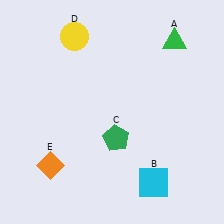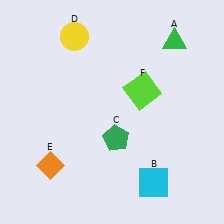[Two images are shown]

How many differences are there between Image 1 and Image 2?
There is 1 difference between the two images.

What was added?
A lime square (F) was added in Image 2.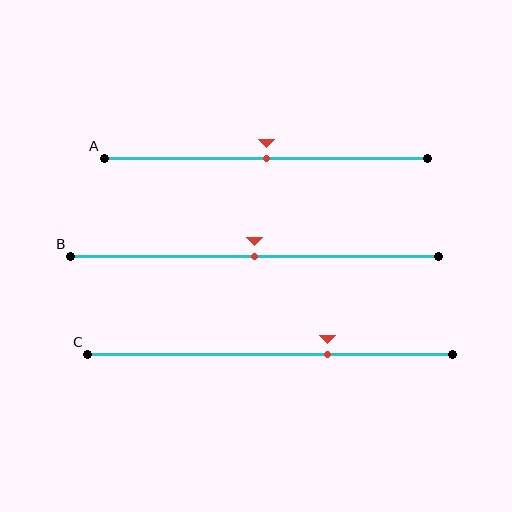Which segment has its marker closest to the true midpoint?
Segment A has its marker closest to the true midpoint.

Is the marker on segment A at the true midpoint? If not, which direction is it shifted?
Yes, the marker on segment A is at the true midpoint.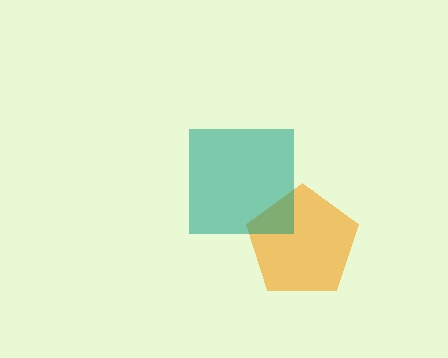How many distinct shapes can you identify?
There are 2 distinct shapes: an orange pentagon, a teal square.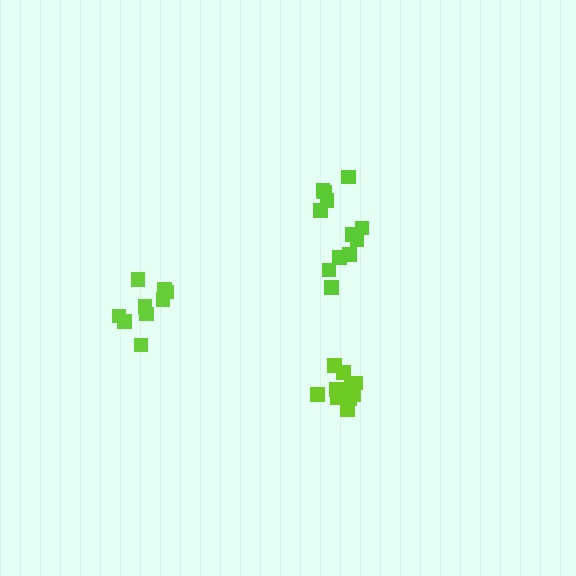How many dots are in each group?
Group 1: 10 dots, Group 2: 9 dots, Group 3: 12 dots (31 total).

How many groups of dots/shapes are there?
There are 3 groups.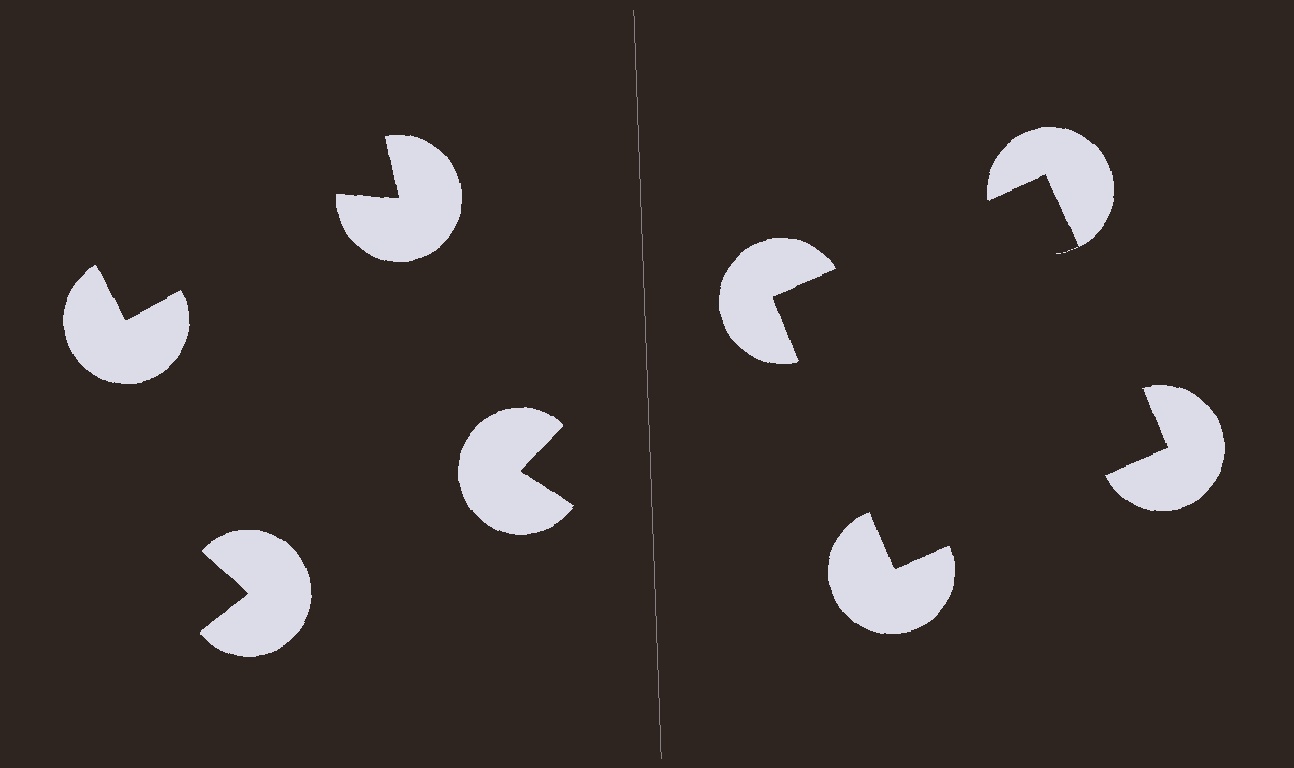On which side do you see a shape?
An illusory square appears on the right side. On the left side the wedge cuts are rotated, so no coherent shape forms.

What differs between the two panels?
The pac-man discs are positioned identically on both sides; only the wedge orientations differ. On the right they align to a square; on the left they are misaligned.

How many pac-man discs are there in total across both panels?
8 — 4 on each side.